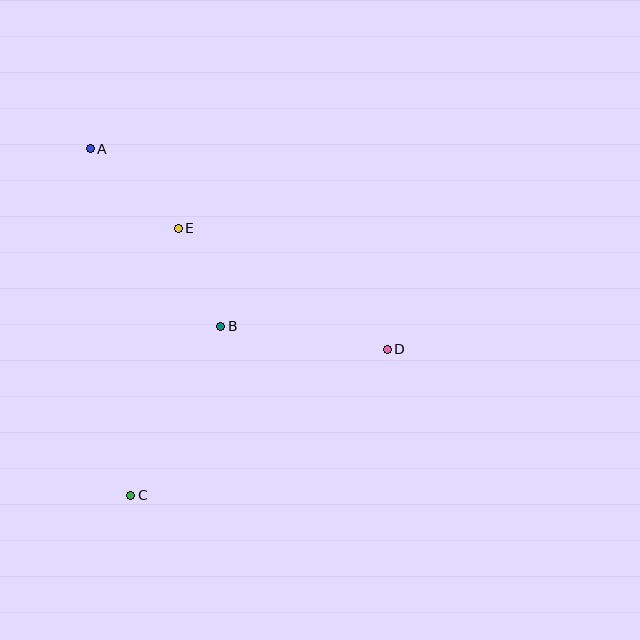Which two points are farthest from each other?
Points A and D are farthest from each other.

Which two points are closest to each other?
Points B and E are closest to each other.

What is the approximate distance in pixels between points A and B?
The distance between A and B is approximately 220 pixels.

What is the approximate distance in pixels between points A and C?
The distance between A and C is approximately 349 pixels.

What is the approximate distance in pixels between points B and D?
The distance between B and D is approximately 168 pixels.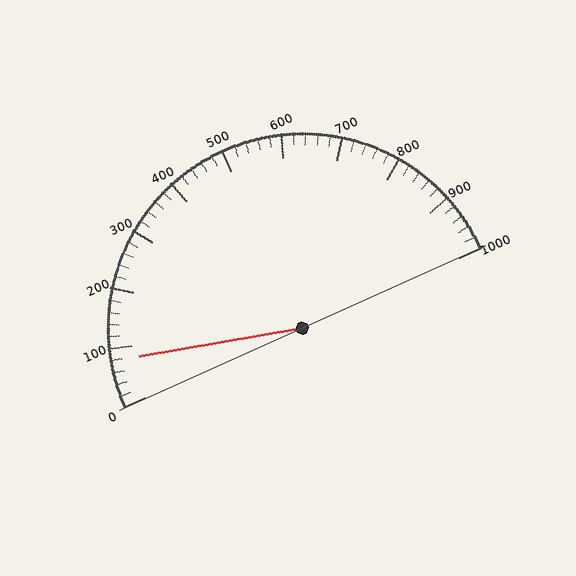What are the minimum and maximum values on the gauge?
The gauge ranges from 0 to 1000.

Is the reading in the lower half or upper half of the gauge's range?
The reading is in the lower half of the range (0 to 1000).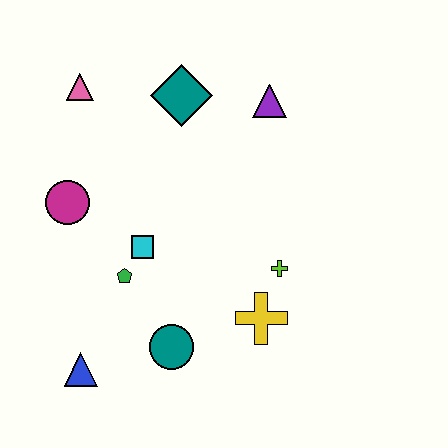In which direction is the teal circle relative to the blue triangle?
The teal circle is to the right of the blue triangle.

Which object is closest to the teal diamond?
The purple triangle is closest to the teal diamond.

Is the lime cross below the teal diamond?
Yes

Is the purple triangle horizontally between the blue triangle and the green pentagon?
No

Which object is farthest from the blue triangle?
The purple triangle is farthest from the blue triangle.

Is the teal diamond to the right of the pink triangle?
Yes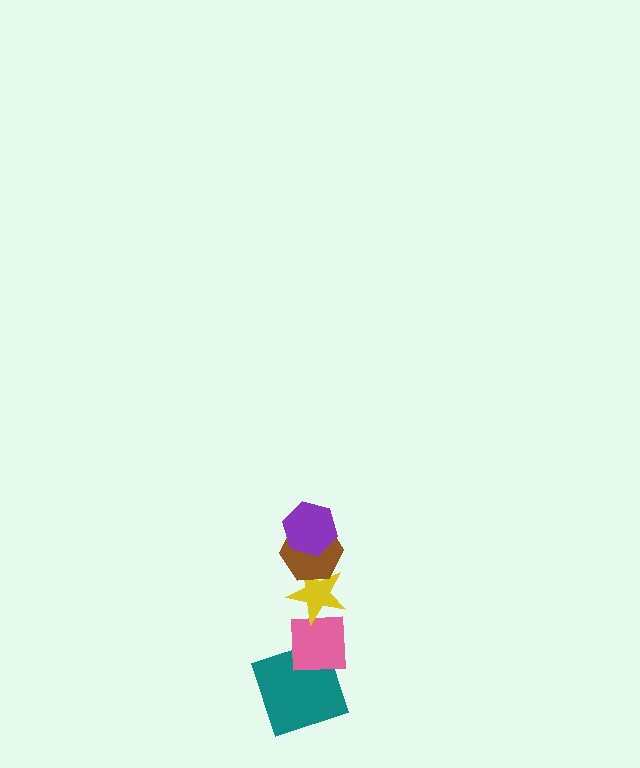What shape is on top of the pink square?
The yellow star is on top of the pink square.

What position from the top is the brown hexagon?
The brown hexagon is 2nd from the top.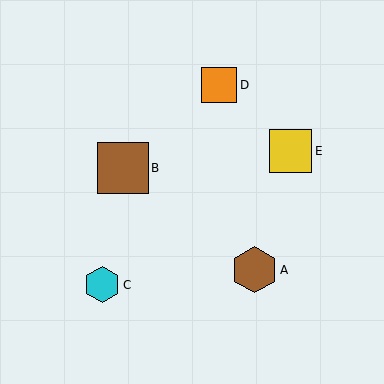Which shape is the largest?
The brown square (labeled B) is the largest.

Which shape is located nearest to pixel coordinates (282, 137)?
The yellow square (labeled E) at (290, 151) is nearest to that location.